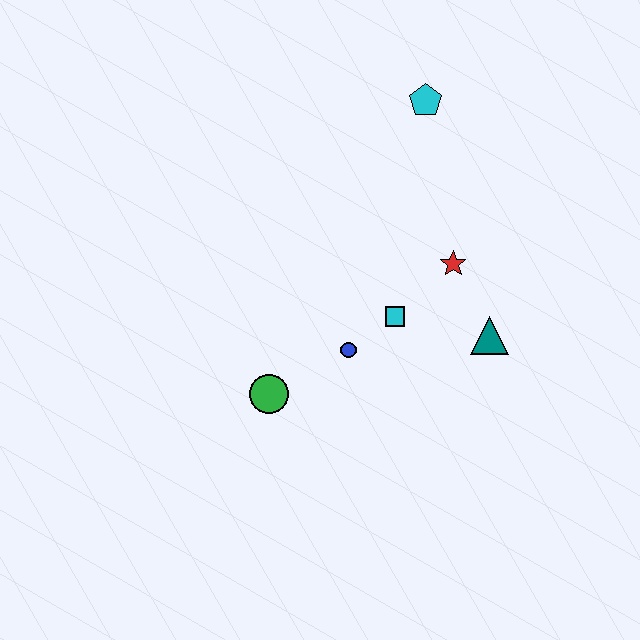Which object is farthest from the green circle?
The cyan pentagon is farthest from the green circle.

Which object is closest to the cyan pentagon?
The red star is closest to the cyan pentagon.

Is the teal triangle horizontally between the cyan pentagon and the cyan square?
No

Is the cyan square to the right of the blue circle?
Yes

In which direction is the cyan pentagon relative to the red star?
The cyan pentagon is above the red star.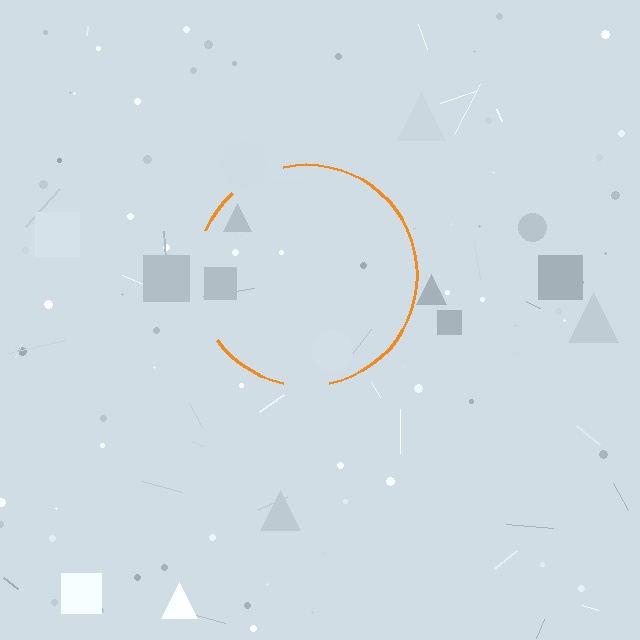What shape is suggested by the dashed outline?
The dashed outline suggests a circle.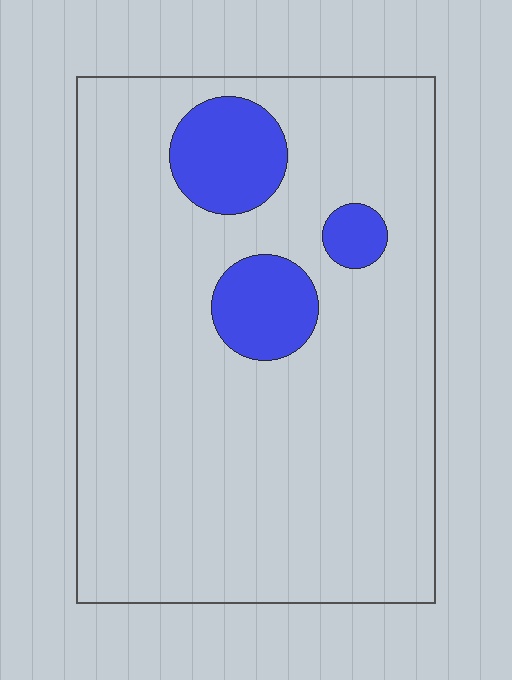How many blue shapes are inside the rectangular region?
3.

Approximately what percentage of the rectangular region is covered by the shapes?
Approximately 10%.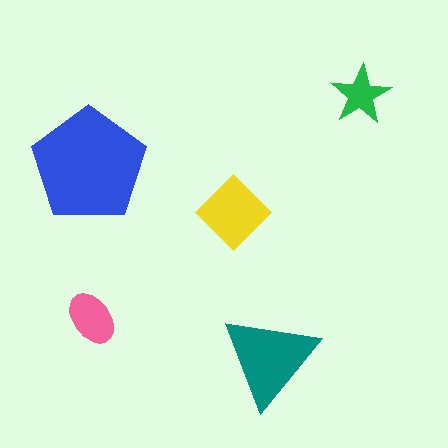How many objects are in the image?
There are 5 objects in the image.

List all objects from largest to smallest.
The blue pentagon, the teal triangle, the yellow diamond, the pink ellipse, the green star.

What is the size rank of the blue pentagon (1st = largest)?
1st.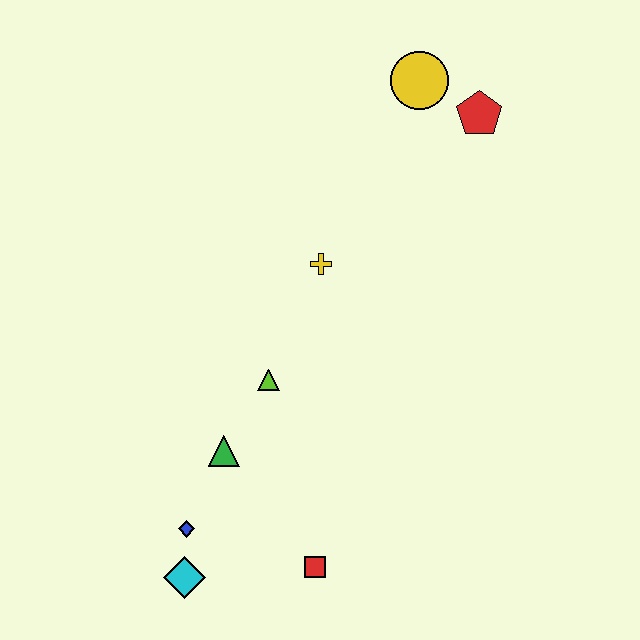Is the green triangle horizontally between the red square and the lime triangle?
No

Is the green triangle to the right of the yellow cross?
No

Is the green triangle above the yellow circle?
No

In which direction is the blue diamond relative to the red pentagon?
The blue diamond is below the red pentagon.